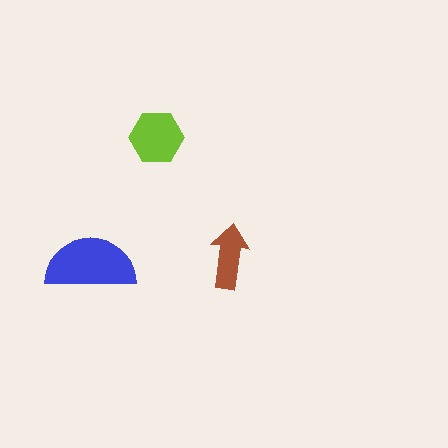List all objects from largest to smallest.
The blue semicircle, the lime hexagon, the brown arrow.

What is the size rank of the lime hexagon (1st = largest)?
2nd.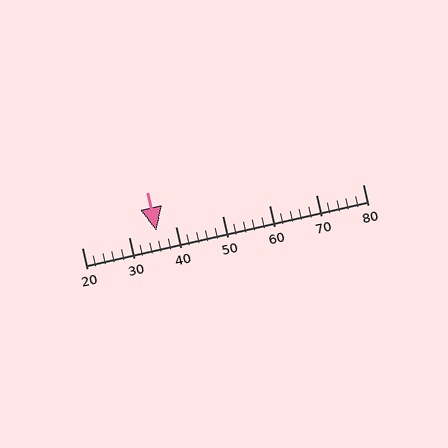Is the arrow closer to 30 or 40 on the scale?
The arrow is closer to 40.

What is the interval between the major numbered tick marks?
The major tick marks are spaced 10 units apart.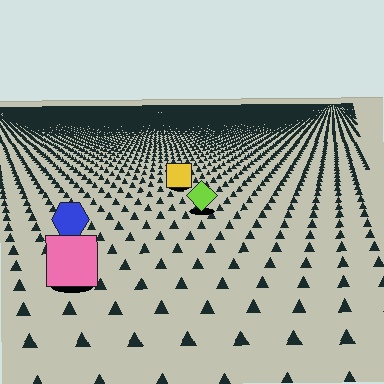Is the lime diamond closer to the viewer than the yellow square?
Yes. The lime diamond is closer — you can tell from the texture gradient: the ground texture is coarser near it.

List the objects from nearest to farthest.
From nearest to farthest: the pink square, the blue hexagon, the lime diamond, the yellow square.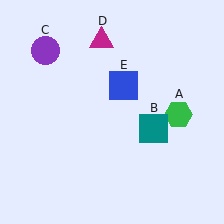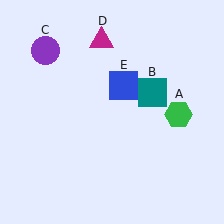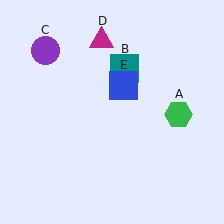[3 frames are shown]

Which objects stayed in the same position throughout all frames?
Green hexagon (object A) and purple circle (object C) and magenta triangle (object D) and blue square (object E) remained stationary.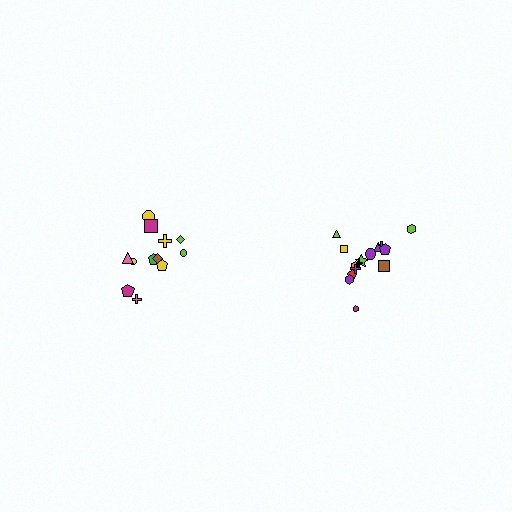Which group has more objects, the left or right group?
The right group.